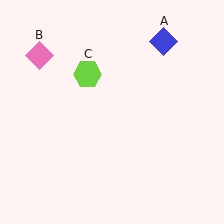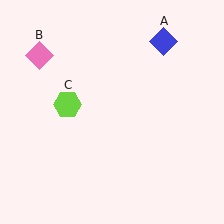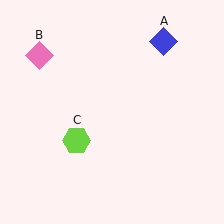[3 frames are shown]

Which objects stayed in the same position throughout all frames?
Blue diamond (object A) and pink diamond (object B) remained stationary.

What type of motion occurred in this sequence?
The lime hexagon (object C) rotated counterclockwise around the center of the scene.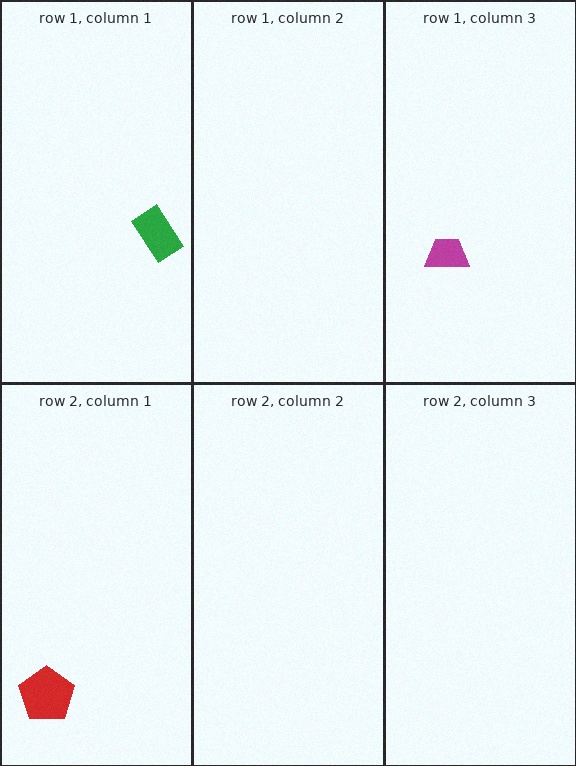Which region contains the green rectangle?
The row 1, column 1 region.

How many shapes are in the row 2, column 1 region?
1.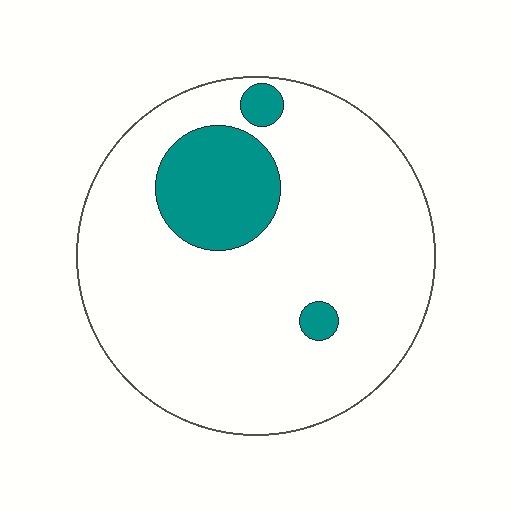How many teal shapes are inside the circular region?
3.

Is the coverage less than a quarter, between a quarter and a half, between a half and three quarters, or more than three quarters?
Less than a quarter.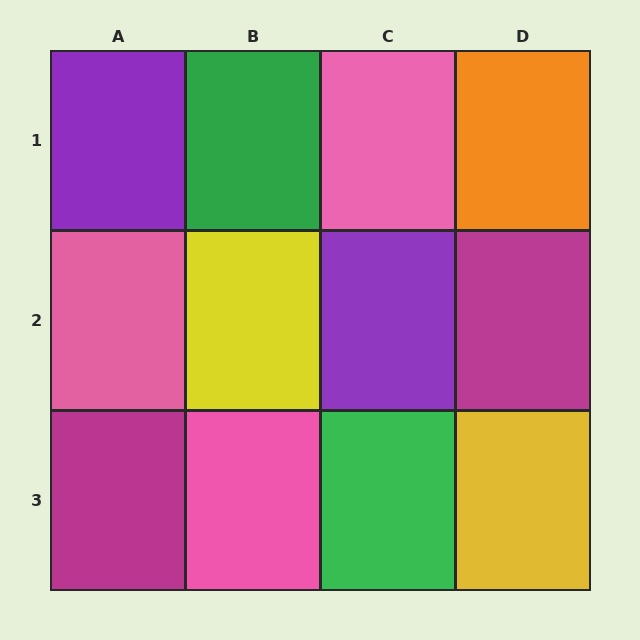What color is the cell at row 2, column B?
Yellow.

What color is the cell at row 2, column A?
Pink.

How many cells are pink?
3 cells are pink.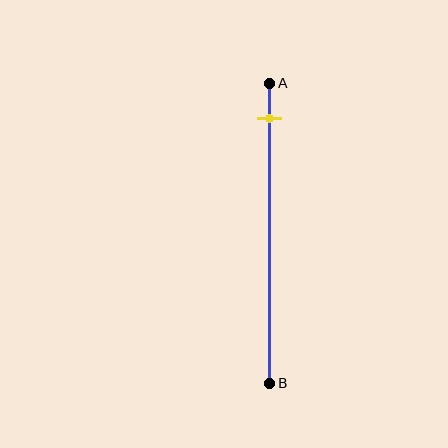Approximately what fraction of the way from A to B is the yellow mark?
The yellow mark is approximately 10% of the way from A to B.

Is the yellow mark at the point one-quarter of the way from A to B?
No, the mark is at about 10% from A, not at the 25% one-quarter point.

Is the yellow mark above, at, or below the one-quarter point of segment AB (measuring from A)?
The yellow mark is above the one-quarter point of segment AB.